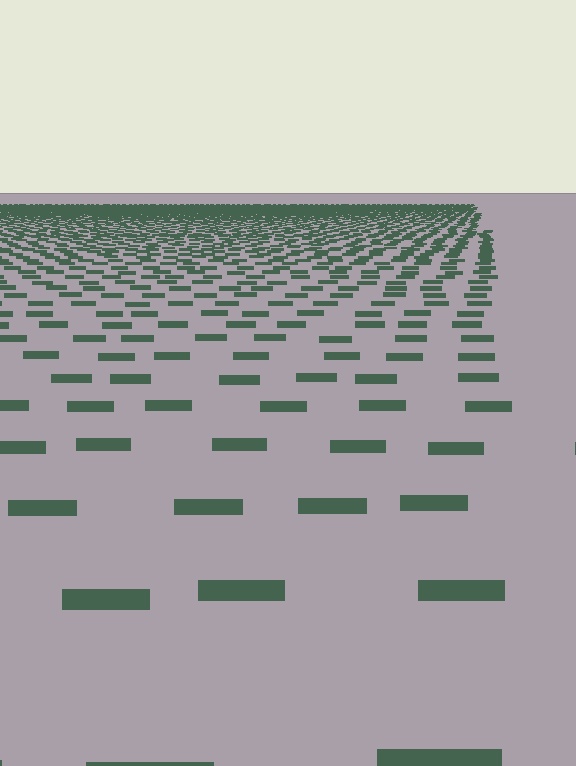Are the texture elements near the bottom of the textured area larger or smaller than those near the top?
Larger. Near the bottom, elements are closer to the viewer and appear at a bigger on-screen size.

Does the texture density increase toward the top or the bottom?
Density increases toward the top.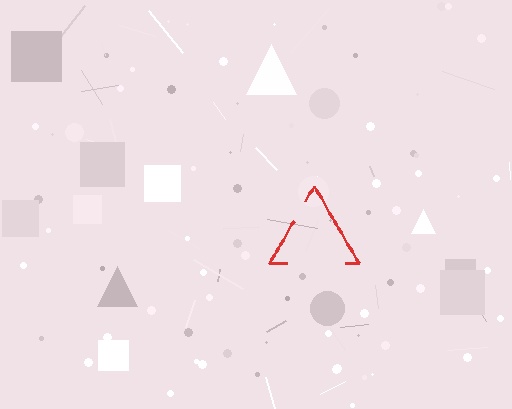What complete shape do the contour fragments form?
The contour fragments form a triangle.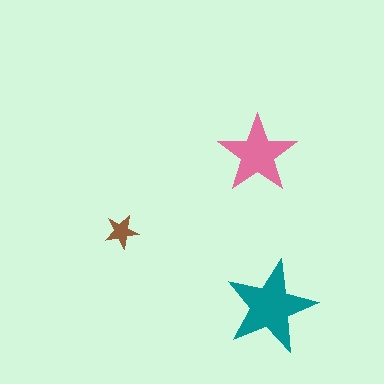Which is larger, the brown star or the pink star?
The pink one.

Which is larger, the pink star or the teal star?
The teal one.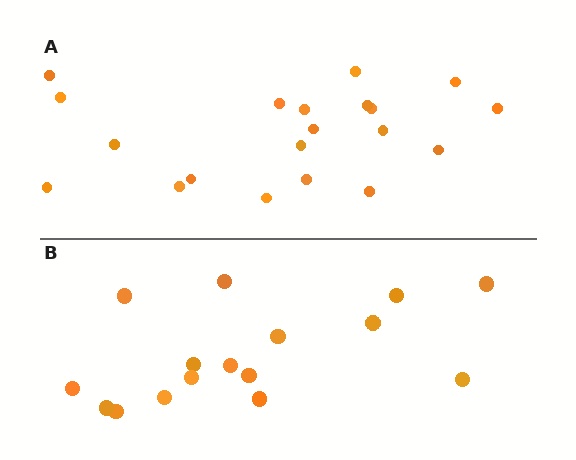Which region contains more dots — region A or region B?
Region A (the top region) has more dots.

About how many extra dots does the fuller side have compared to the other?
Region A has about 4 more dots than region B.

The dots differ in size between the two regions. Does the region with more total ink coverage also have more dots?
No. Region B has more total ink coverage because its dots are larger, but region A actually contains more individual dots. Total area can be misleading — the number of items is what matters here.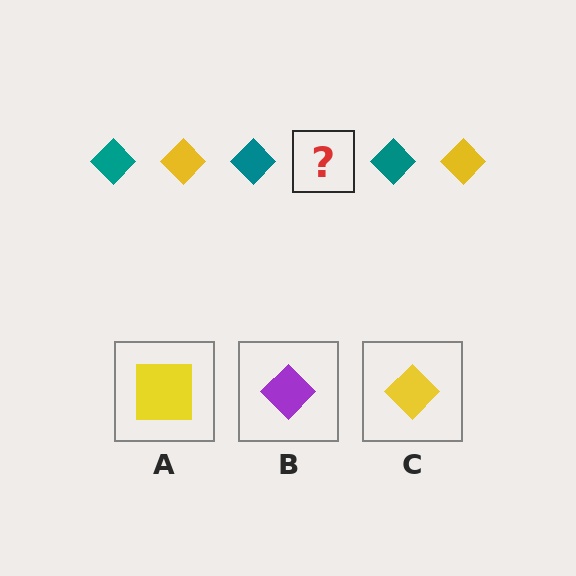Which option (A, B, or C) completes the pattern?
C.